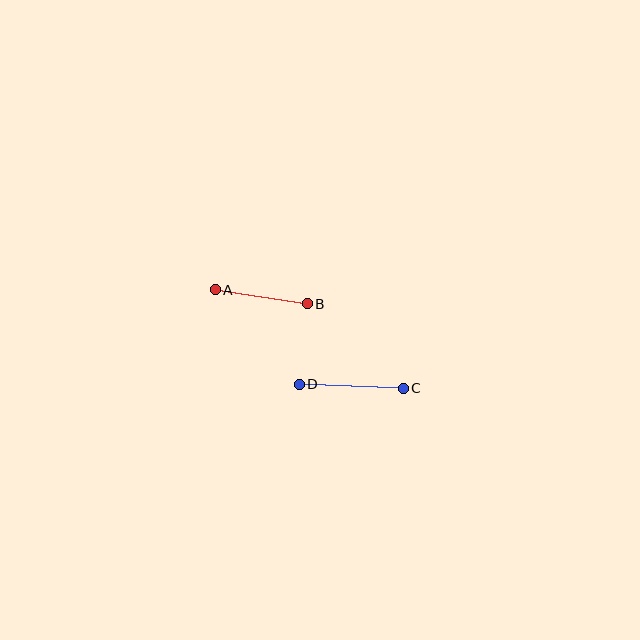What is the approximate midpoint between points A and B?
The midpoint is at approximately (261, 297) pixels.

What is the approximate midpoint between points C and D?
The midpoint is at approximately (351, 386) pixels.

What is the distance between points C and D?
The distance is approximately 104 pixels.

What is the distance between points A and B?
The distance is approximately 93 pixels.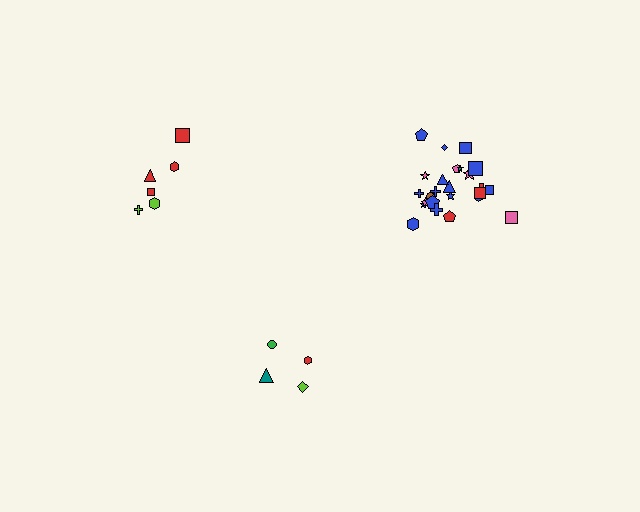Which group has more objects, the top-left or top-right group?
The top-right group.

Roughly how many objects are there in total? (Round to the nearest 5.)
Roughly 35 objects in total.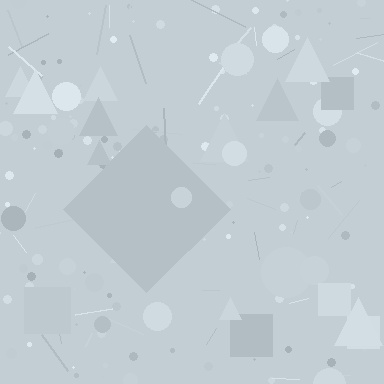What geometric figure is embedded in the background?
A diamond is embedded in the background.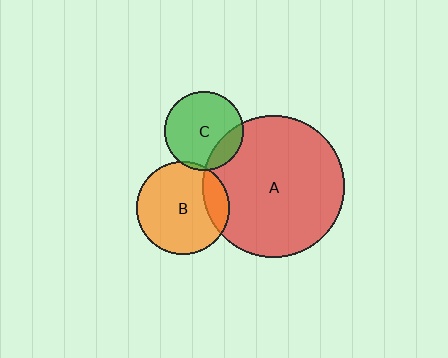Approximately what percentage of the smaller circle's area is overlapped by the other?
Approximately 5%.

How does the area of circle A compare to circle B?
Approximately 2.3 times.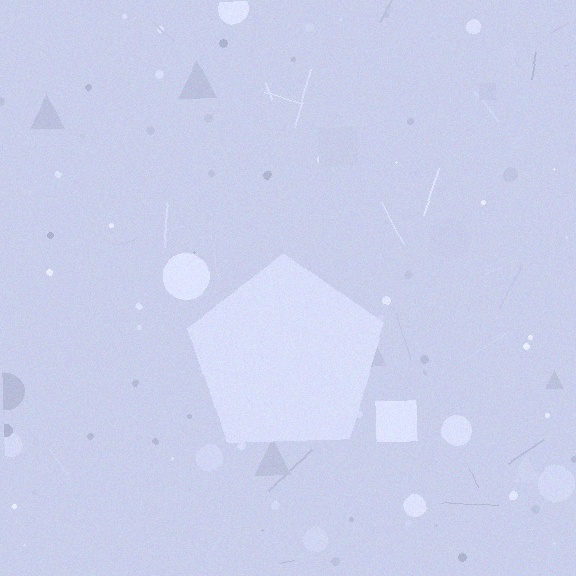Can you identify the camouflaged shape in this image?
The camouflaged shape is a pentagon.